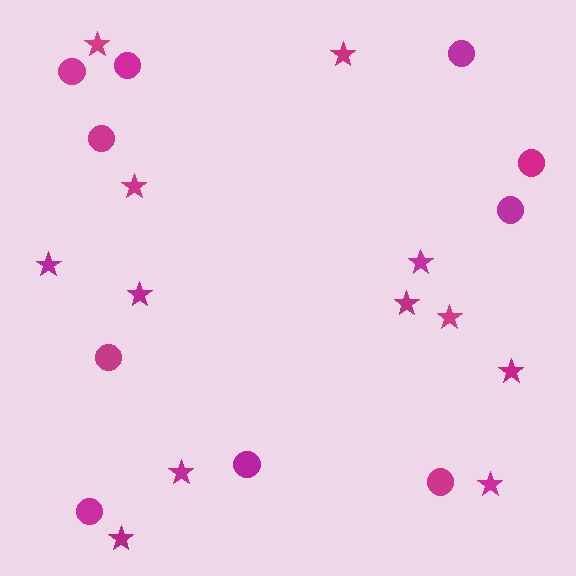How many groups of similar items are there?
There are 2 groups: one group of stars (12) and one group of circles (10).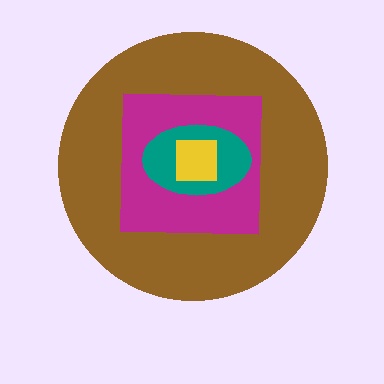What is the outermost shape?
The brown circle.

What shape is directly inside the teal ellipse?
The yellow square.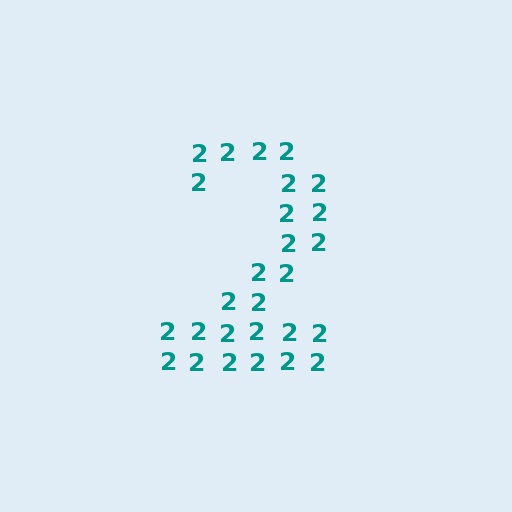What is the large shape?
The large shape is the digit 2.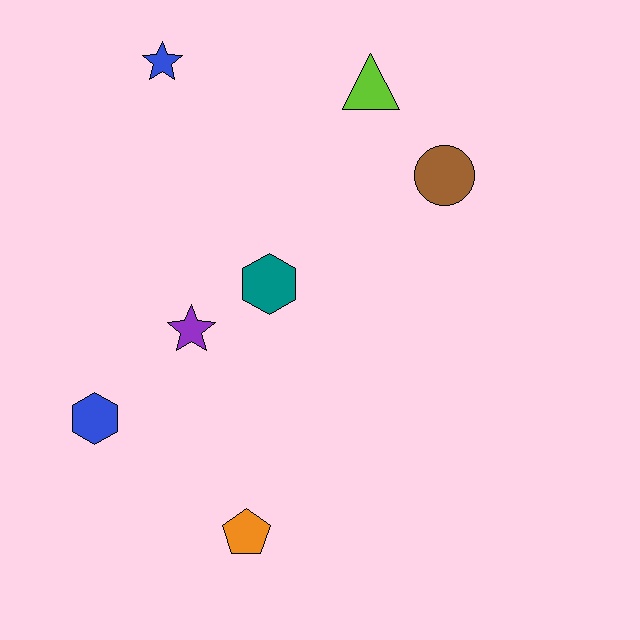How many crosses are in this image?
There are no crosses.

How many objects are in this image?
There are 7 objects.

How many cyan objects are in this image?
There are no cyan objects.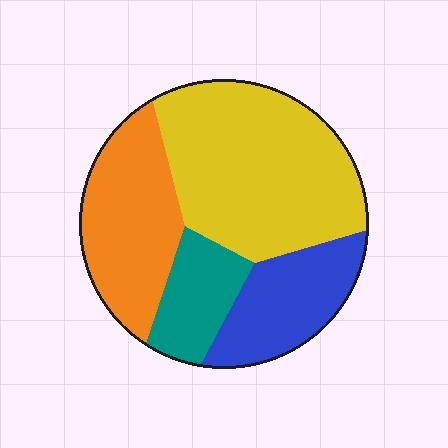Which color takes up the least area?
Teal, at roughly 15%.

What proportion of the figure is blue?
Blue takes up between a sixth and a third of the figure.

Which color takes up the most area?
Yellow, at roughly 45%.